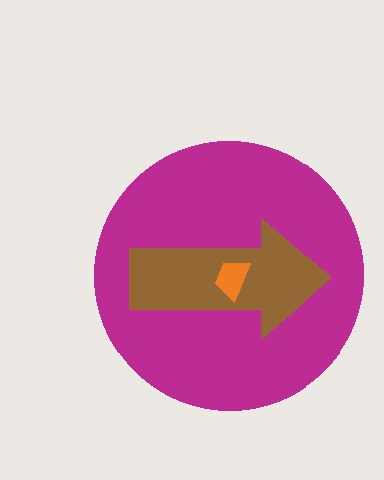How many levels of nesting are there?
3.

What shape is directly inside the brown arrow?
The orange trapezoid.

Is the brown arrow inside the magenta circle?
Yes.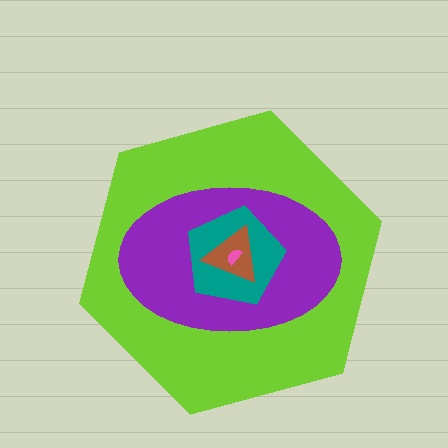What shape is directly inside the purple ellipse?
The teal pentagon.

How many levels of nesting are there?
5.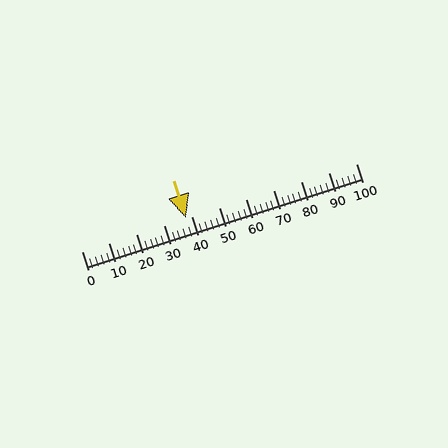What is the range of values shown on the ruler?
The ruler shows values from 0 to 100.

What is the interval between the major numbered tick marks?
The major tick marks are spaced 10 units apart.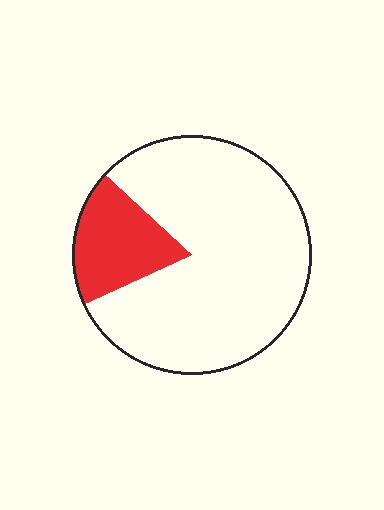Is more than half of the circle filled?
No.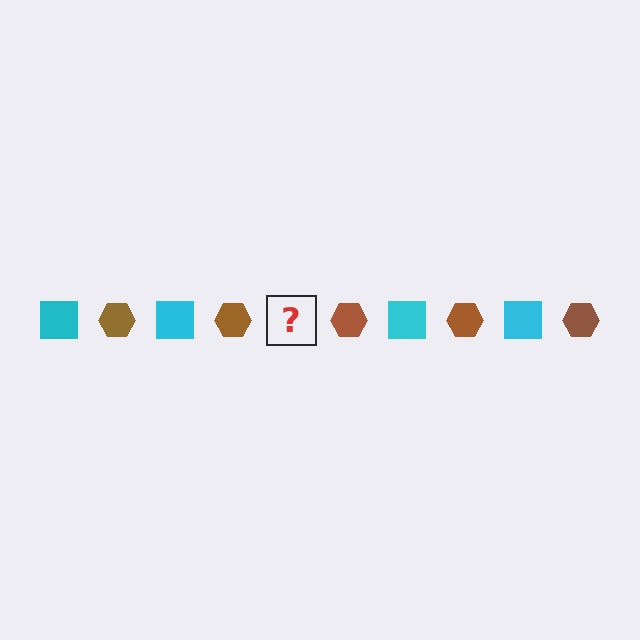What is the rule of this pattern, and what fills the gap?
The rule is that the pattern alternates between cyan square and brown hexagon. The gap should be filled with a cyan square.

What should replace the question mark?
The question mark should be replaced with a cyan square.